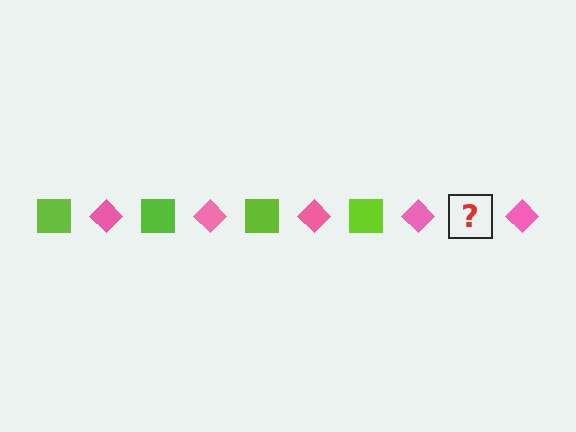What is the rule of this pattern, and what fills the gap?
The rule is that the pattern alternates between lime square and pink diamond. The gap should be filled with a lime square.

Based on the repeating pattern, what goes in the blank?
The blank should be a lime square.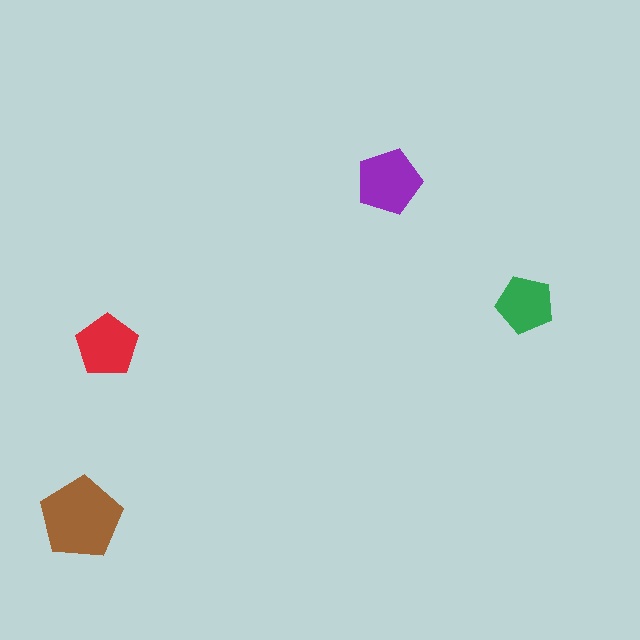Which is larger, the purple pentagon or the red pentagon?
The purple one.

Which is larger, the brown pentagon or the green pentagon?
The brown one.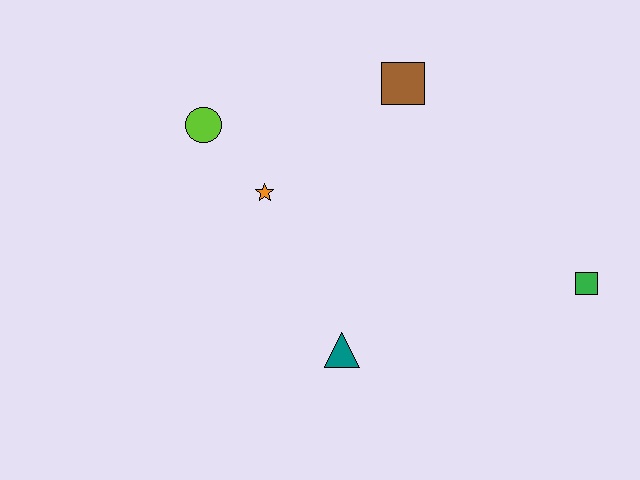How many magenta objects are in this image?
There are no magenta objects.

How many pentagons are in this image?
There are no pentagons.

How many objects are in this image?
There are 5 objects.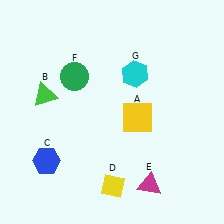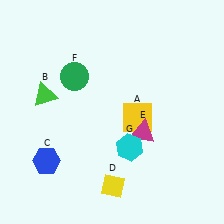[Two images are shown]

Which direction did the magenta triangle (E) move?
The magenta triangle (E) moved up.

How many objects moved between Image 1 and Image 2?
2 objects moved between the two images.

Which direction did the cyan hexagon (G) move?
The cyan hexagon (G) moved down.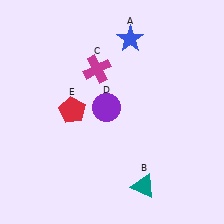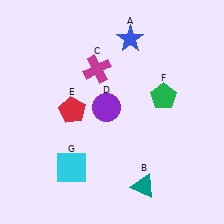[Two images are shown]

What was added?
A green pentagon (F), a cyan square (G) were added in Image 2.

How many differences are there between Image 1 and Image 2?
There are 2 differences between the two images.